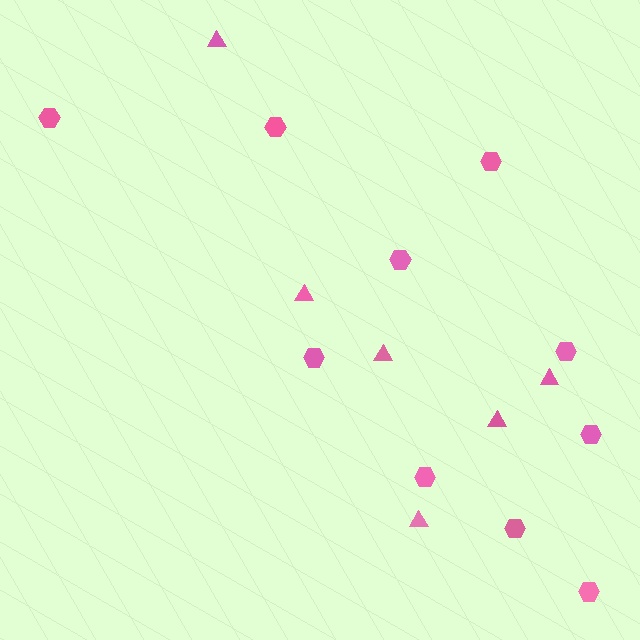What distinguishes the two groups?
There are 2 groups: one group of hexagons (10) and one group of triangles (6).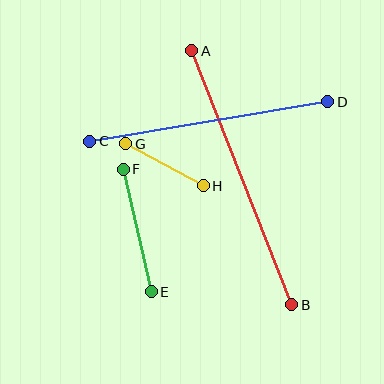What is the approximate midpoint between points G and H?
The midpoint is at approximately (165, 165) pixels.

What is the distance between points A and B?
The distance is approximately 273 pixels.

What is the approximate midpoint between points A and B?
The midpoint is at approximately (242, 178) pixels.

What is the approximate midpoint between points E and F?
The midpoint is at approximately (137, 230) pixels.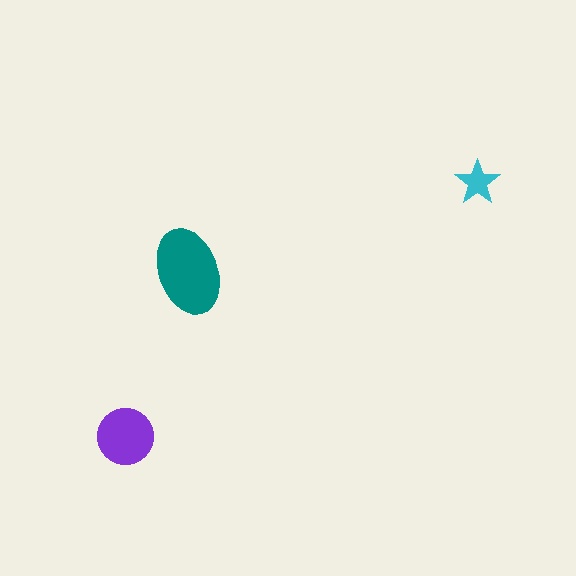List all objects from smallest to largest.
The cyan star, the purple circle, the teal ellipse.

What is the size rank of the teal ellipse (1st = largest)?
1st.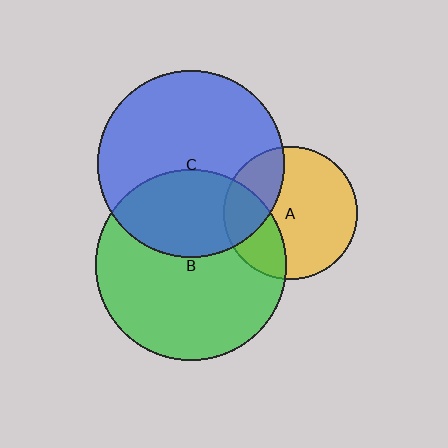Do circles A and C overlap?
Yes.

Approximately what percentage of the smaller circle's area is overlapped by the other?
Approximately 30%.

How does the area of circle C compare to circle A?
Approximately 2.0 times.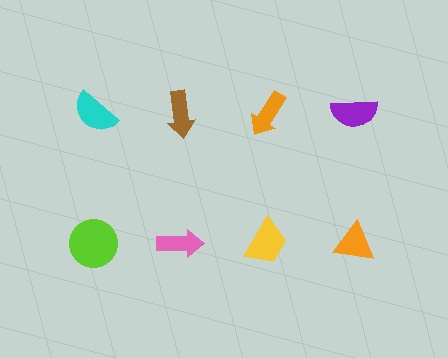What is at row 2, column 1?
A lime circle.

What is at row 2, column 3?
A yellow trapezoid.